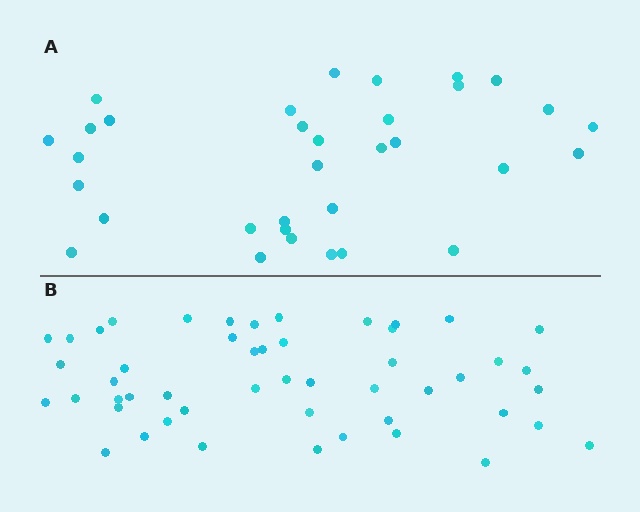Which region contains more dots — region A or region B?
Region B (the bottom region) has more dots.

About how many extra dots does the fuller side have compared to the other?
Region B has approximately 15 more dots than region A.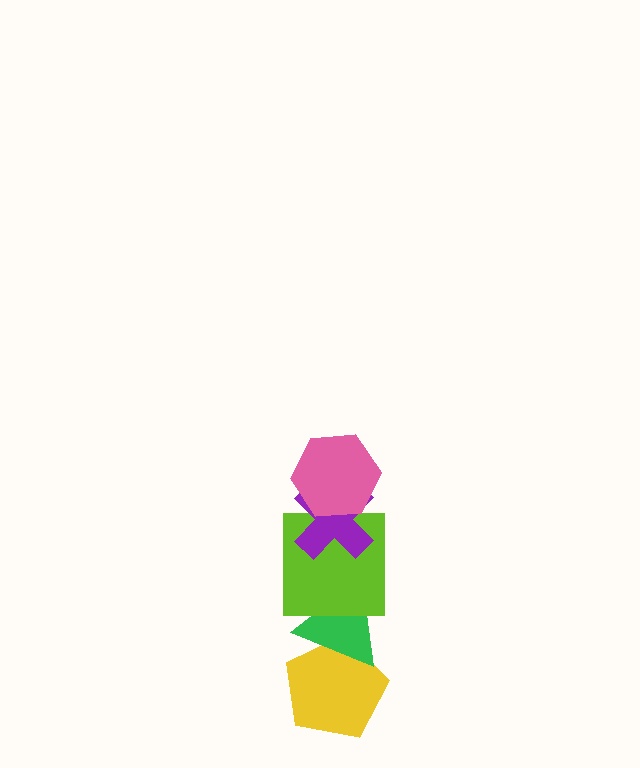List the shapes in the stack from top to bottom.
From top to bottom: the pink hexagon, the purple cross, the lime square, the green triangle, the yellow pentagon.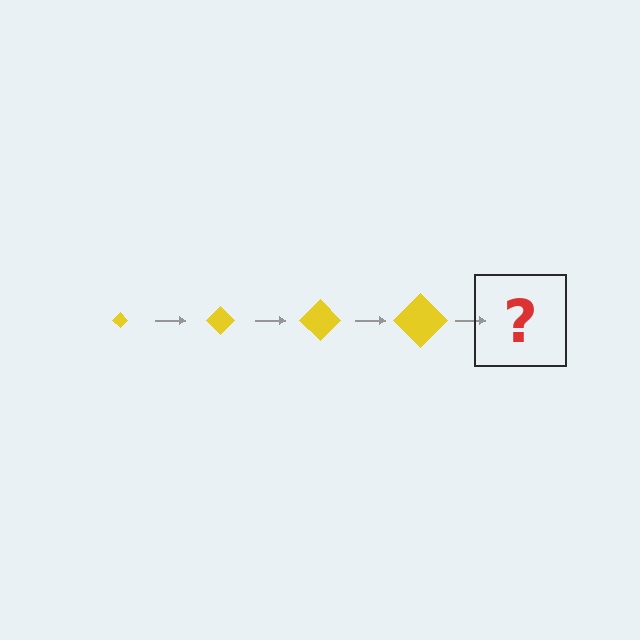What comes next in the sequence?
The next element should be a yellow diamond, larger than the previous one.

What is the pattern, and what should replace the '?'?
The pattern is that the diamond gets progressively larger each step. The '?' should be a yellow diamond, larger than the previous one.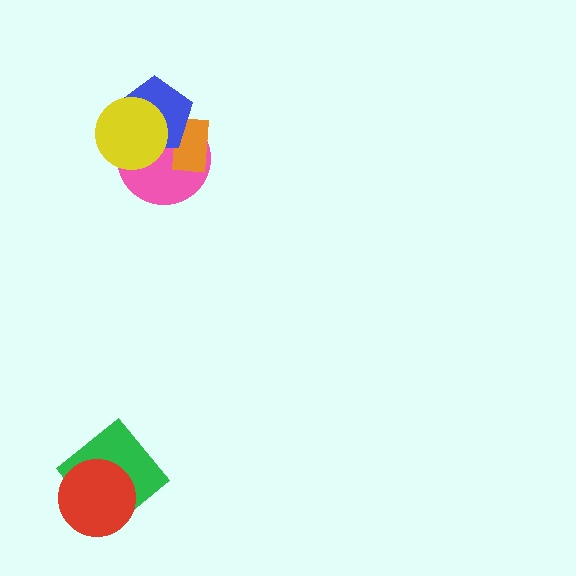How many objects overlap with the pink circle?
3 objects overlap with the pink circle.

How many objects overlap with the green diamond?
1 object overlaps with the green diamond.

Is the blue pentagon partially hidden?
Yes, it is partially covered by another shape.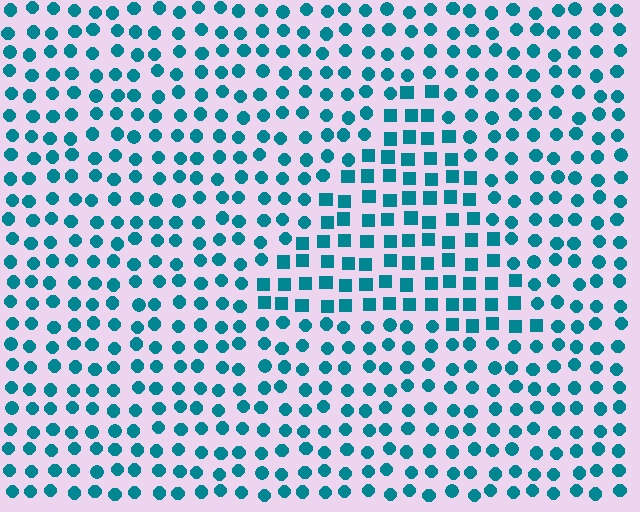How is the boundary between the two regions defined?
The boundary is defined by a change in element shape: squares inside vs. circles outside. All elements share the same color and spacing.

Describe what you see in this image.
The image is filled with small teal elements arranged in a uniform grid. A triangle-shaped region contains squares, while the surrounding area contains circles. The boundary is defined purely by the change in element shape.